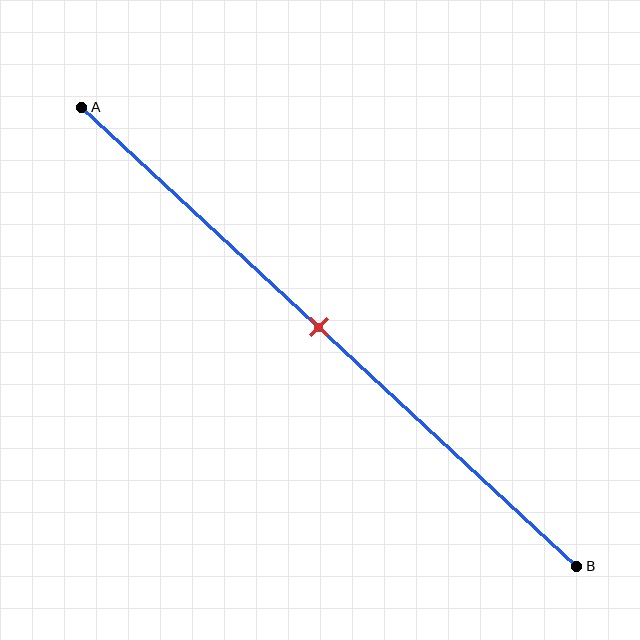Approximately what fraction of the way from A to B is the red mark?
The red mark is approximately 50% of the way from A to B.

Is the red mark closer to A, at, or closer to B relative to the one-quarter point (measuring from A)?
The red mark is closer to point B than the one-quarter point of segment AB.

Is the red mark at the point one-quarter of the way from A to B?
No, the mark is at about 50% from A, not at the 25% one-quarter point.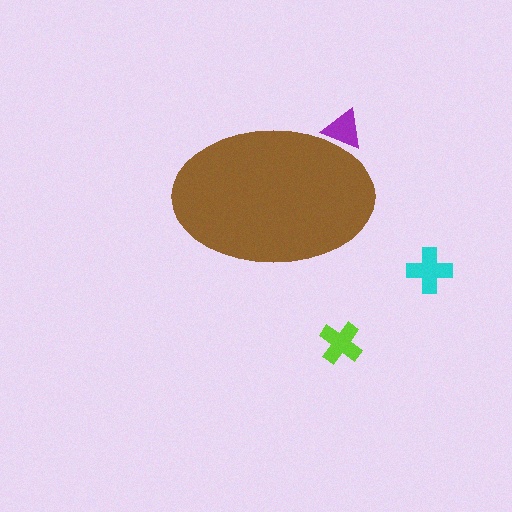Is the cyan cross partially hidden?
No, the cyan cross is fully visible.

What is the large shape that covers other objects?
A brown ellipse.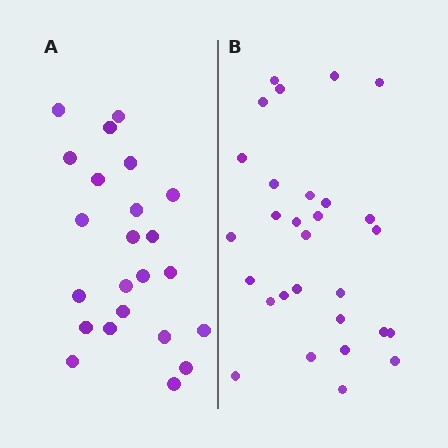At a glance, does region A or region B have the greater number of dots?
Region B (the right region) has more dots.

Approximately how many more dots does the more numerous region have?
Region B has about 6 more dots than region A.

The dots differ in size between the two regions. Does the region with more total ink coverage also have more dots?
No. Region A has more total ink coverage because its dots are larger, but region B actually contains more individual dots. Total area can be misleading — the number of items is what matters here.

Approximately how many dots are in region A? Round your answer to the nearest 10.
About 20 dots. (The exact count is 23, which rounds to 20.)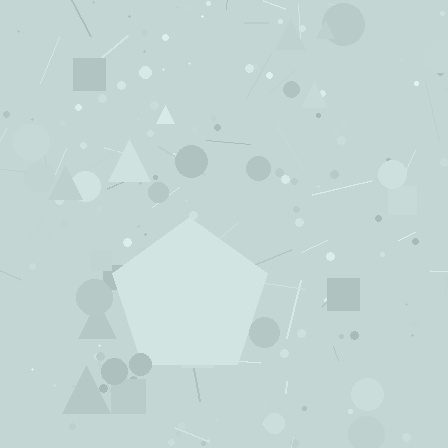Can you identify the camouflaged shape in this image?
The camouflaged shape is a pentagon.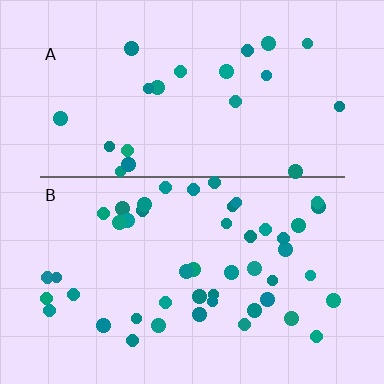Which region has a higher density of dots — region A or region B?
B (the bottom).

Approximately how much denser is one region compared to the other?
Approximately 2.1× — region B over region A.